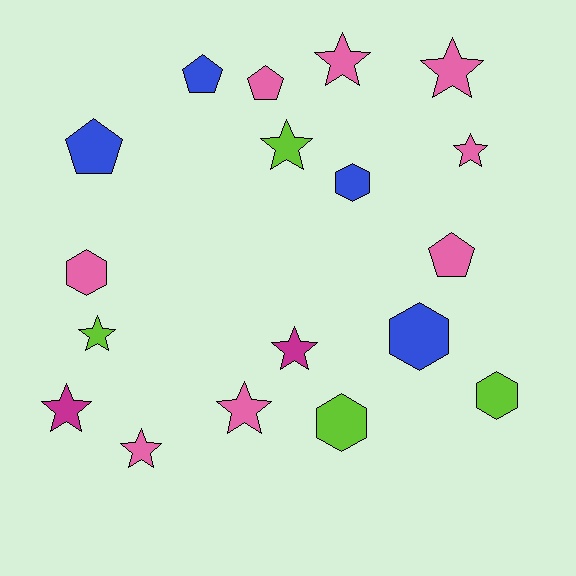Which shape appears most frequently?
Star, with 9 objects.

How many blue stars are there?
There are no blue stars.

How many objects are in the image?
There are 18 objects.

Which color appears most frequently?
Pink, with 8 objects.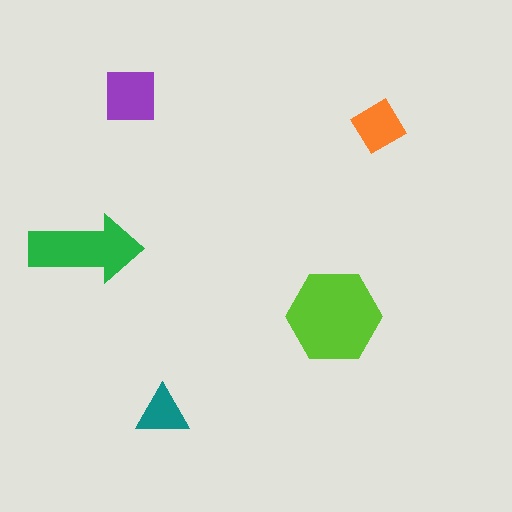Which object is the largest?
The lime hexagon.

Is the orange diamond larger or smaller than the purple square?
Smaller.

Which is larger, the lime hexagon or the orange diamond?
The lime hexagon.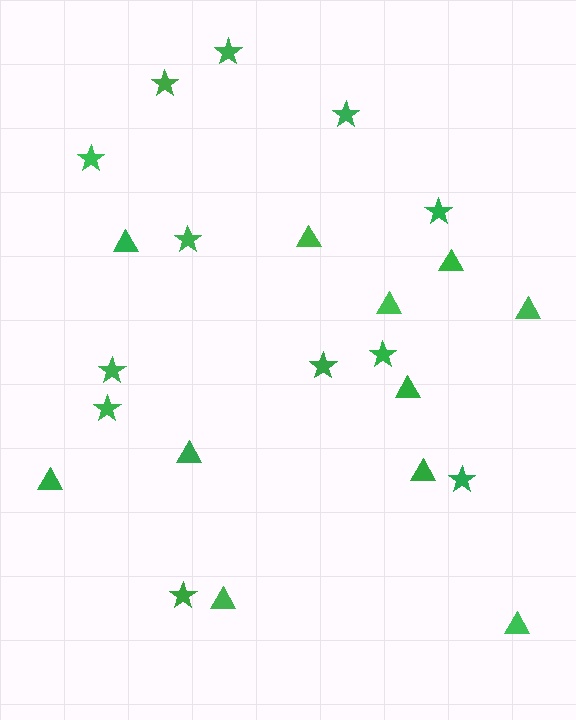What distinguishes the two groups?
There are 2 groups: one group of triangles (11) and one group of stars (12).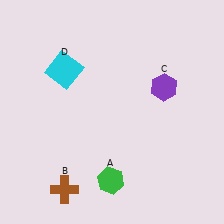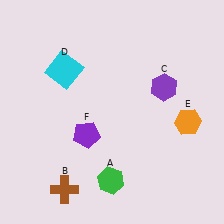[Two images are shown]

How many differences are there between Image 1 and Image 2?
There are 2 differences between the two images.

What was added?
An orange hexagon (E), a purple pentagon (F) were added in Image 2.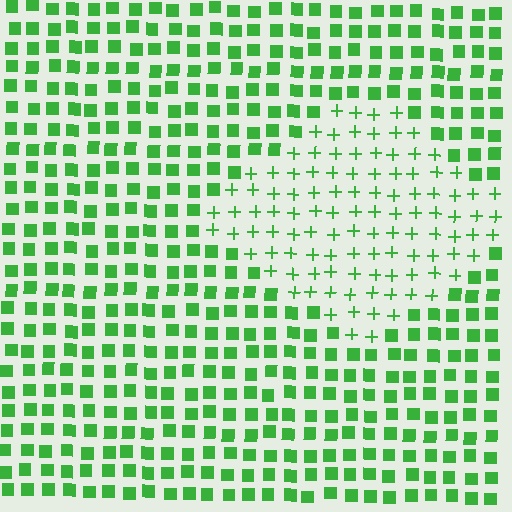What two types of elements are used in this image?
The image uses plus signs inside the diamond region and squares outside it.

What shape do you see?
I see a diamond.